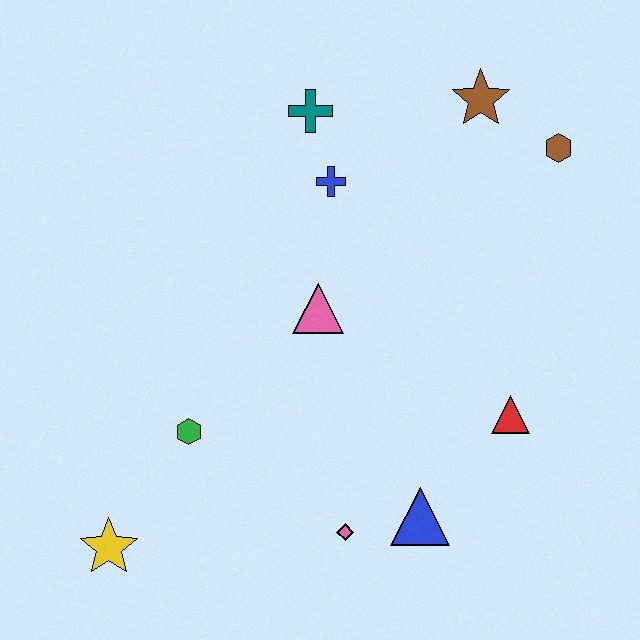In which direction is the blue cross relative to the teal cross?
The blue cross is below the teal cross.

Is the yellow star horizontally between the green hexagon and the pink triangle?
No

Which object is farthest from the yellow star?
The brown hexagon is farthest from the yellow star.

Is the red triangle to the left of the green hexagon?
No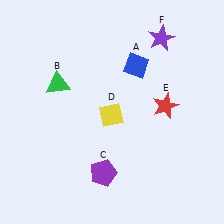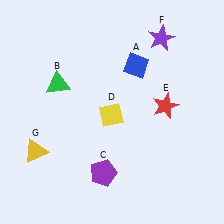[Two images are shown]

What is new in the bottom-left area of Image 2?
A yellow triangle (G) was added in the bottom-left area of Image 2.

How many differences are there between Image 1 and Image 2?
There is 1 difference between the two images.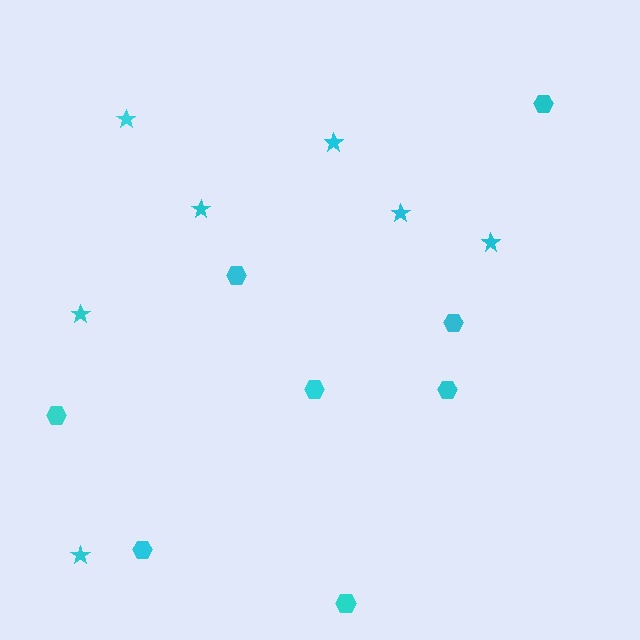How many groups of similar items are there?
There are 2 groups: one group of hexagons (8) and one group of stars (7).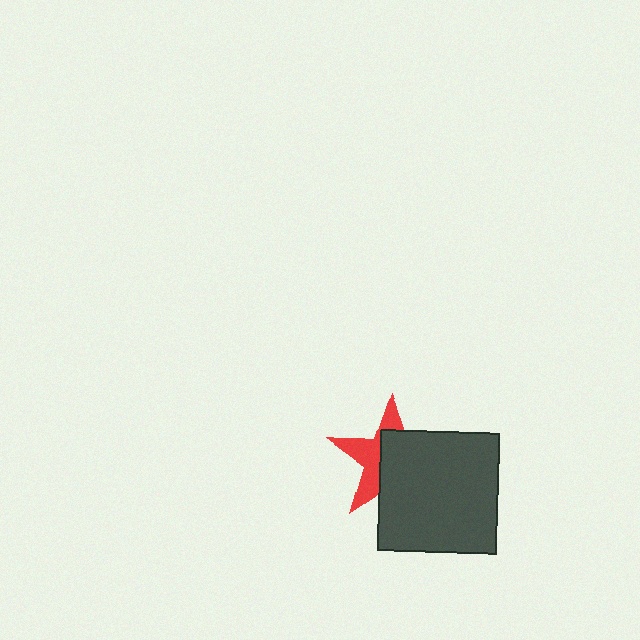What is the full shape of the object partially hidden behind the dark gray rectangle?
The partially hidden object is a red star.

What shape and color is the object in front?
The object in front is a dark gray rectangle.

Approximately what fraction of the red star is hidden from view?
Roughly 59% of the red star is hidden behind the dark gray rectangle.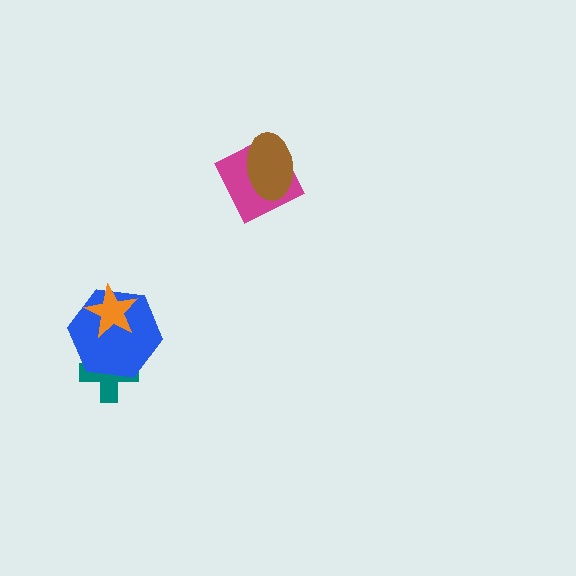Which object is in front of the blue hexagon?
The orange star is in front of the blue hexagon.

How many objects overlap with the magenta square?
1 object overlaps with the magenta square.